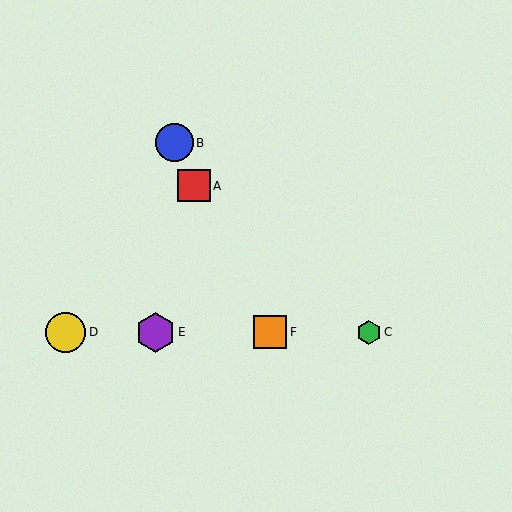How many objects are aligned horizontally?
4 objects (C, D, E, F) are aligned horizontally.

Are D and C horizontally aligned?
Yes, both are at y≈332.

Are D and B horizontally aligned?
No, D is at y≈332 and B is at y≈143.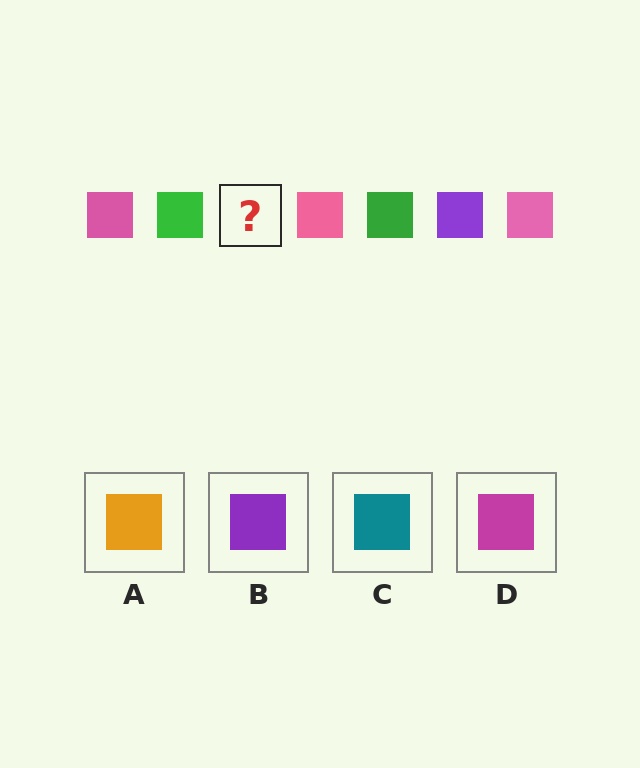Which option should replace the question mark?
Option B.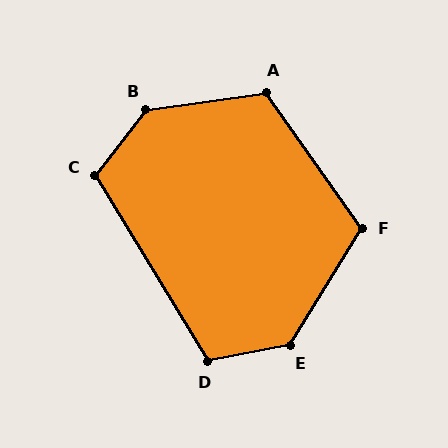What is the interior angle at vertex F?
Approximately 113 degrees (obtuse).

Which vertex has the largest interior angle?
B, at approximately 136 degrees.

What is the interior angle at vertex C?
Approximately 111 degrees (obtuse).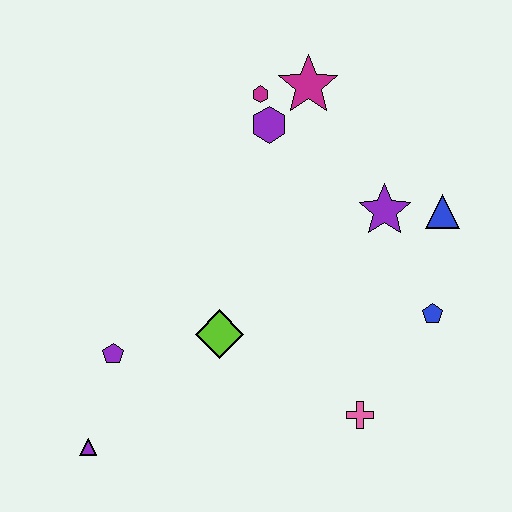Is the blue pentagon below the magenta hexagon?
Yes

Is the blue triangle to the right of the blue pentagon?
Yes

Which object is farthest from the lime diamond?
The magenta star is farthest from the lime diamond.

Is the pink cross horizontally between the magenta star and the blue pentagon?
Yes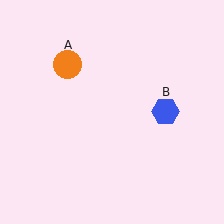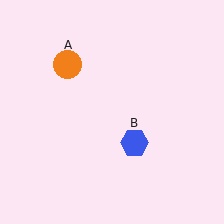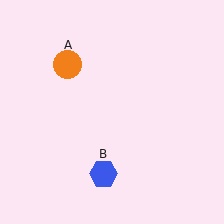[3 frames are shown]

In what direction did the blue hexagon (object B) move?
The blue hexagon (object B) moved down and to the left.